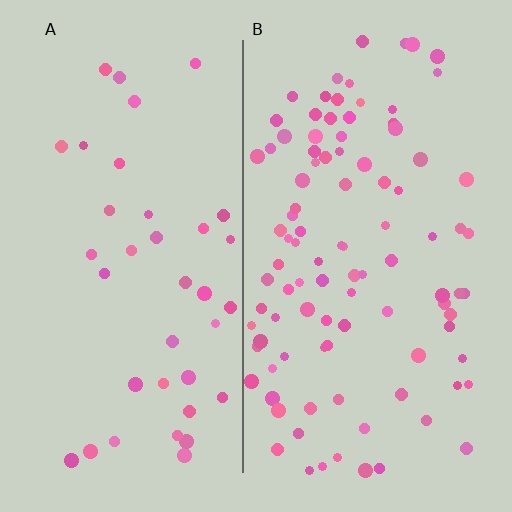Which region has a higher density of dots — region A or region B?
B (the right).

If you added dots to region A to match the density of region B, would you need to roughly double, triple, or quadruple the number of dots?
Approximately triple.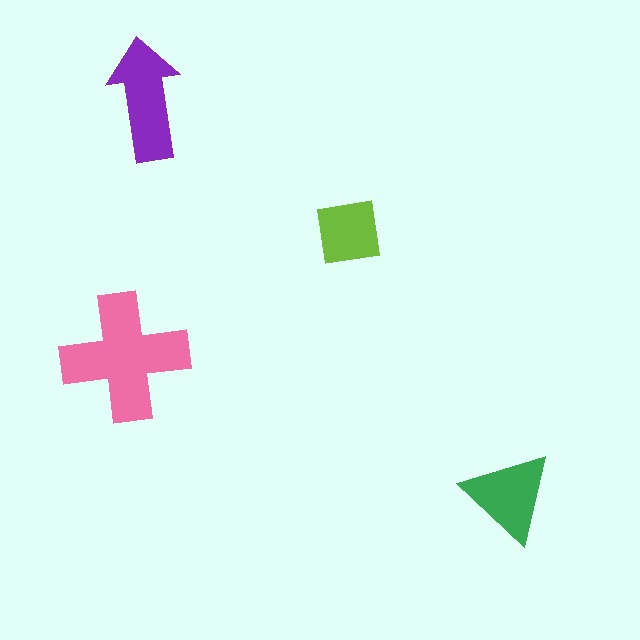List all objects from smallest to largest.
The lime square, the green triangle, the purple arrow, the pink cross.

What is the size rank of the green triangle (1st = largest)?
3rd.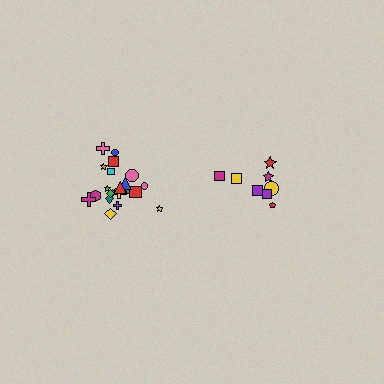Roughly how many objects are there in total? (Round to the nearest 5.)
Roughly 30 objects in total.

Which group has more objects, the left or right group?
The left group.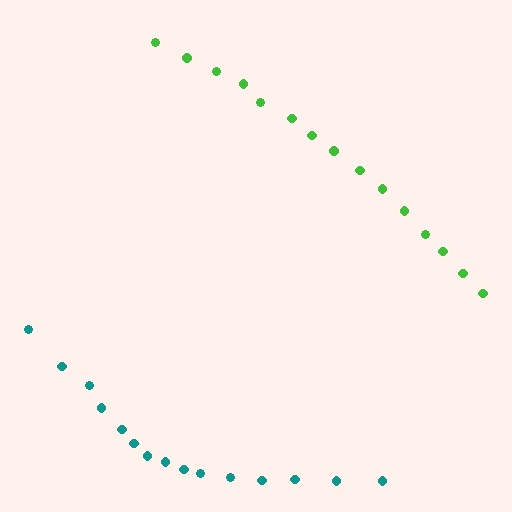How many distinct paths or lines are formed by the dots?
There are 2 distinct paths.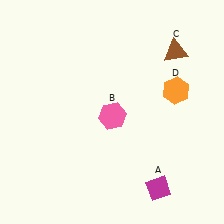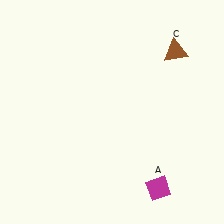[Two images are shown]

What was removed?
The pink hexagon (B), the orange hexagon (D) were removed in Image 2.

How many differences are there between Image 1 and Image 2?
There are 2 differences between the two images.